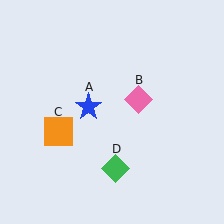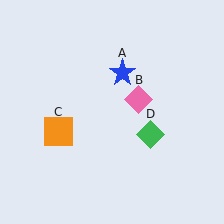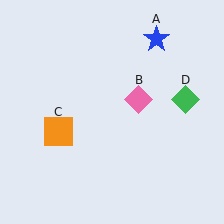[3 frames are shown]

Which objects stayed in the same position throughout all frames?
Pink diamond (object B) and orange square (object C) remained stationary.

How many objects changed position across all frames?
2 objects changed position: blue star (object A), green diamond (object D).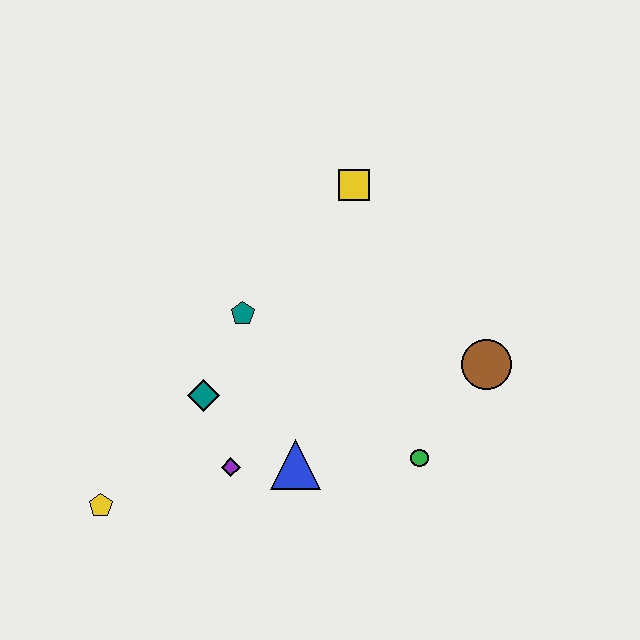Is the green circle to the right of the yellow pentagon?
Yes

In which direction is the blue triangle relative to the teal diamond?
The blue triangle is to the right of the teal diamond.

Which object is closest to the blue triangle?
The purple diamond is closest to the blue triangle.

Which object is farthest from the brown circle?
The yellow pentagon is farthest from the brown circle.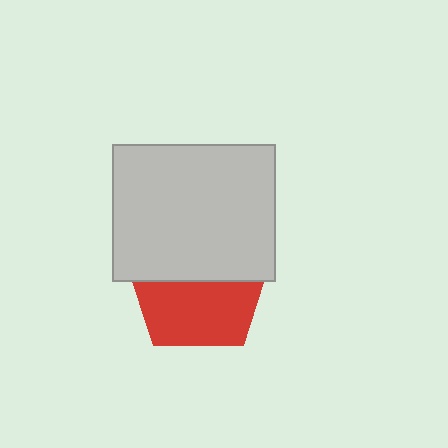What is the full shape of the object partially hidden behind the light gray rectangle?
The partially hidden object is a red pentagon.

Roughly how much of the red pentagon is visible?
About half of it is visible (roughly 51%).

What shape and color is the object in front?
The object in front is a light gray rectangle.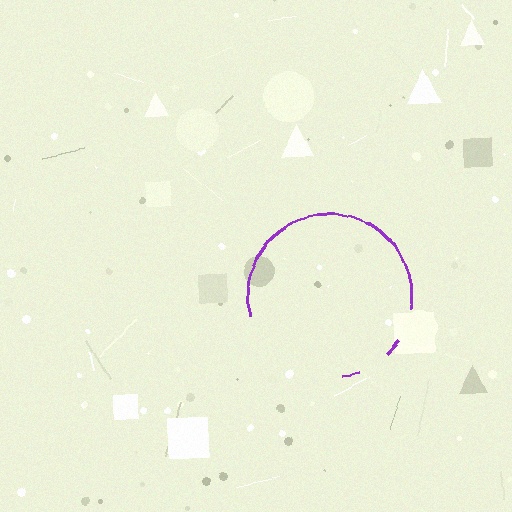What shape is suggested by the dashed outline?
The dashed outline suggests a circle.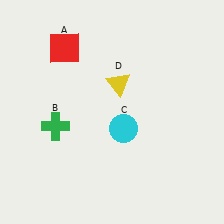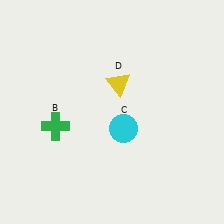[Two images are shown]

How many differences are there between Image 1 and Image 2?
There is 1 difference between the two images.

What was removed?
The red square (A) was removed in Image 2.